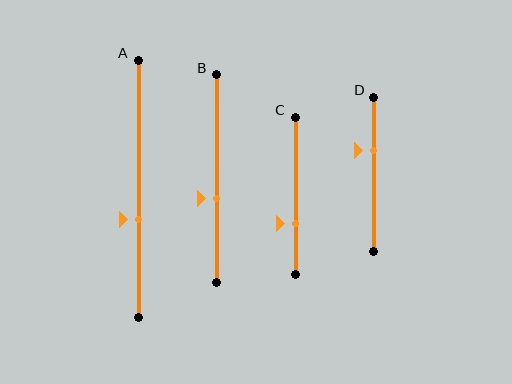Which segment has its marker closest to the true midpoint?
Segment B has its marker closest to the true midpoint.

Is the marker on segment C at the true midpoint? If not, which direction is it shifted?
No, the marker on segment C is shifted downward by about 17% of the segment length.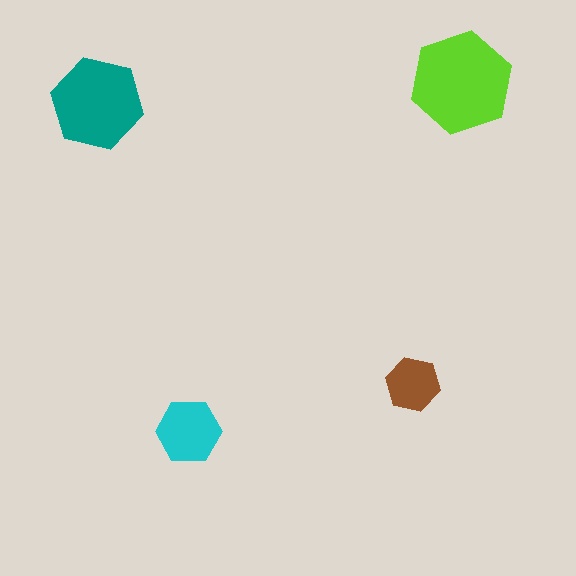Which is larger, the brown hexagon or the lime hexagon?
The lime one.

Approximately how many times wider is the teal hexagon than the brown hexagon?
About 1.5 times wider.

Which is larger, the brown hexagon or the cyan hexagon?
The cyan one.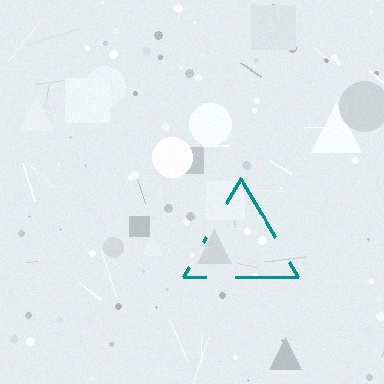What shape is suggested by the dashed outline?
The dashed outline suggests a triangle.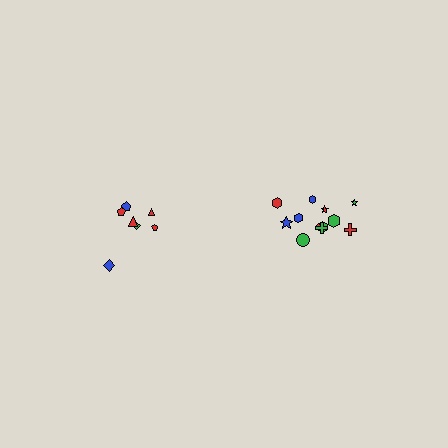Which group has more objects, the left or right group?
The right group.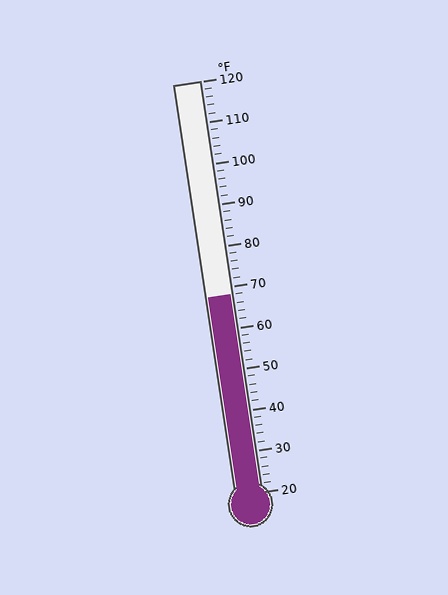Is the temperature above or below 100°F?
The temperature is below 100°F.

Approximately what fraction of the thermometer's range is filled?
The thermometer is filled to approximately 50% of its range.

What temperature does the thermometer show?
The thermometer shows approximately 68°F.